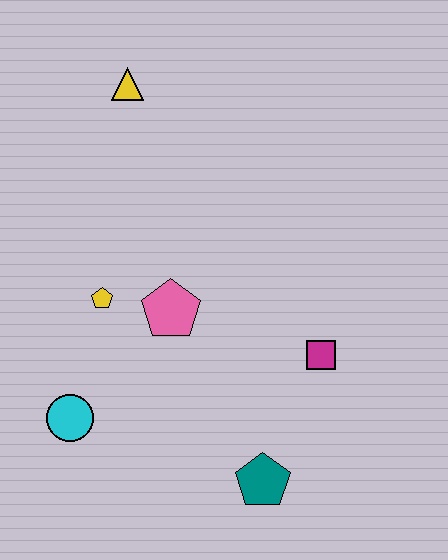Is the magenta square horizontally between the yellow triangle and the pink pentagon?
No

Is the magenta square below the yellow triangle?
Yes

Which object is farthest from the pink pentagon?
The yellow triangle is farthest from the pink pentagon.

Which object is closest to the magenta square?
The teal pentagon is closest to the magenta square.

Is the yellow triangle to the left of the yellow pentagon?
No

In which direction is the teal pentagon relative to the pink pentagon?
The teal pentagon is below the pink pentagon.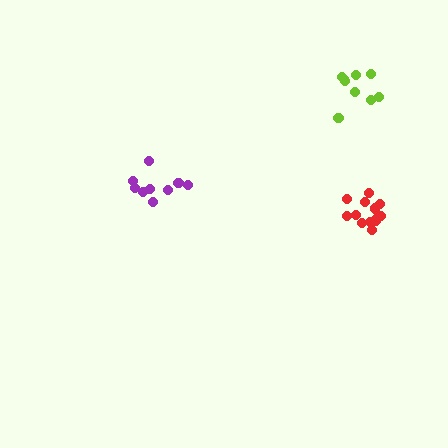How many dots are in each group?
Group 1: 9 dots, Group 2: 14 dots, Group 3: 9 dots (32 total).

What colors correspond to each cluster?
The clusters are colored: purple, red, lime.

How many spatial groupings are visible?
There are 3 spatial groupings.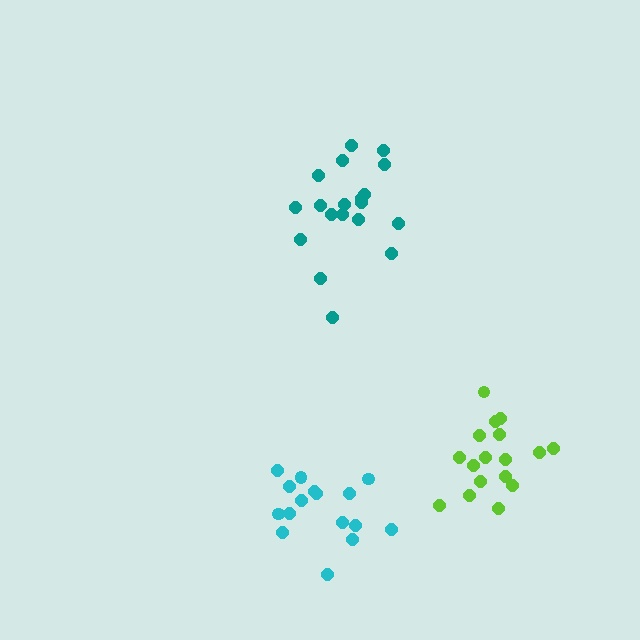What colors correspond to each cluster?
The clusters are colored: cyan, lime, teal.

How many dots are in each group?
Group 1: 16 dots, Group 2: 17 dots, Group 3: 19 dots (52 total).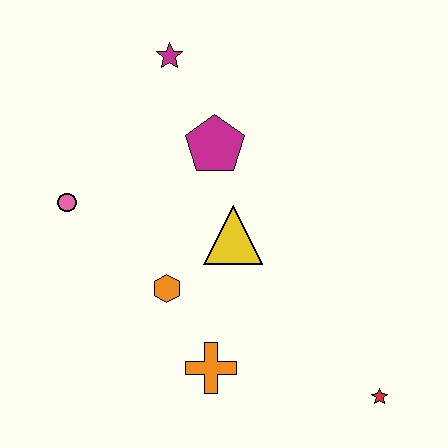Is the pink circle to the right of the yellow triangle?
No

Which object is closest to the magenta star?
The magenta pentagon is closest to the magenta star.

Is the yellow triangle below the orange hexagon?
No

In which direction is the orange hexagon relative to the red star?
The orange hexagon is to the left of the red star.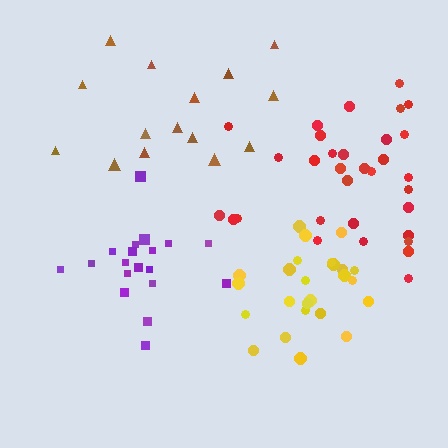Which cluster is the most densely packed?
Yellow.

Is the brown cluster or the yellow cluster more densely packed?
Yellow.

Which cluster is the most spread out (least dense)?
Brown.